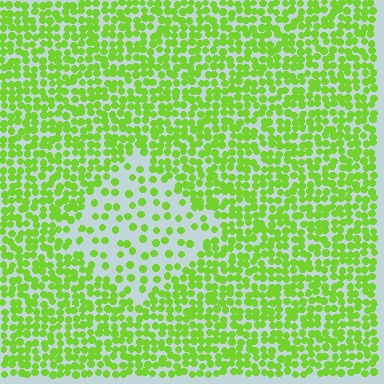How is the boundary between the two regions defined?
The boundary is defined by a change in element density (approximately 2.5x ratio). All elements are the same color, size, and shape.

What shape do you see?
I see a diamond.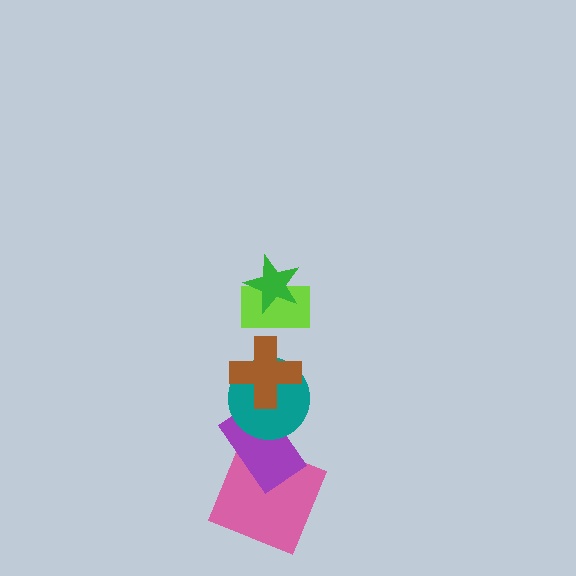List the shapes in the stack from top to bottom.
From top to bottom: the green star, the lime rectangle, the brown cross, the teal circle, the purple rectangle, the pink square.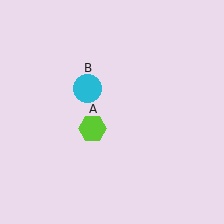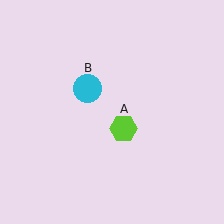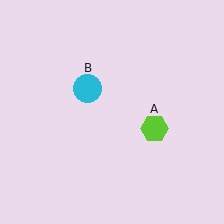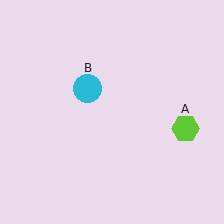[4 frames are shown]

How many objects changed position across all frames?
1 object changed position: lime hexagon (object A).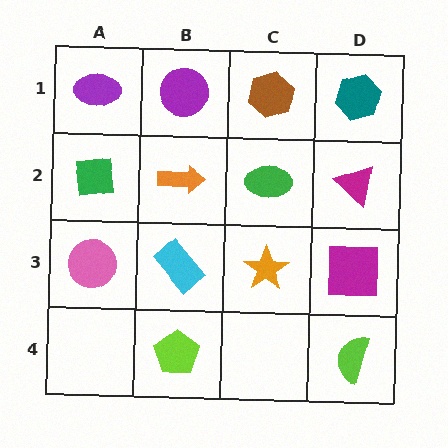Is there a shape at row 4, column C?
No, that cell is empty.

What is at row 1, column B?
A purple circle.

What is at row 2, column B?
An orange arrow.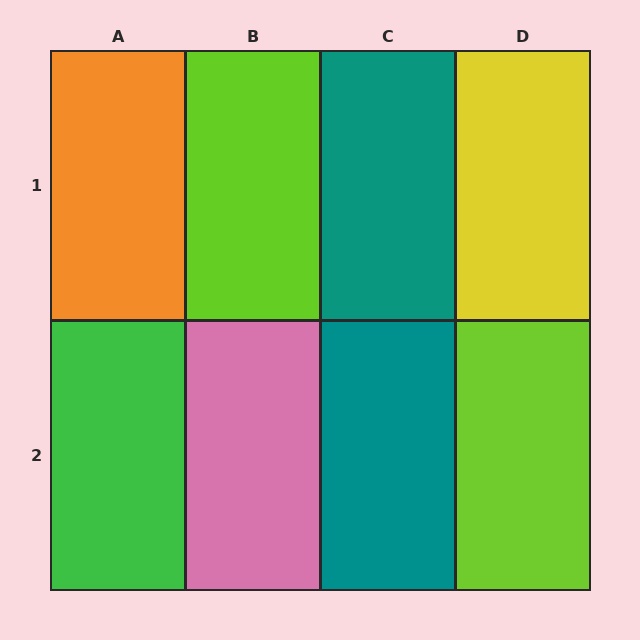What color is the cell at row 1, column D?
Yellow.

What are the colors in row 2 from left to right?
Green, pink, teal, lime.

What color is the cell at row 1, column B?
Lime.